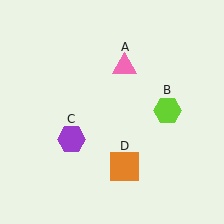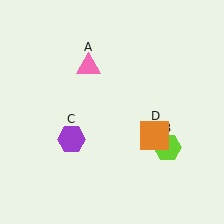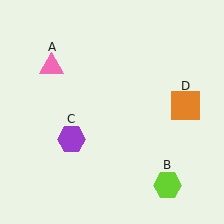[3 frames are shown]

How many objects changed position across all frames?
3 objects changed position: pink triangle (object A), lime hexagon (object B), orange square (object D).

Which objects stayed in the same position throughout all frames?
Purple hexagon (object C) remained stationary.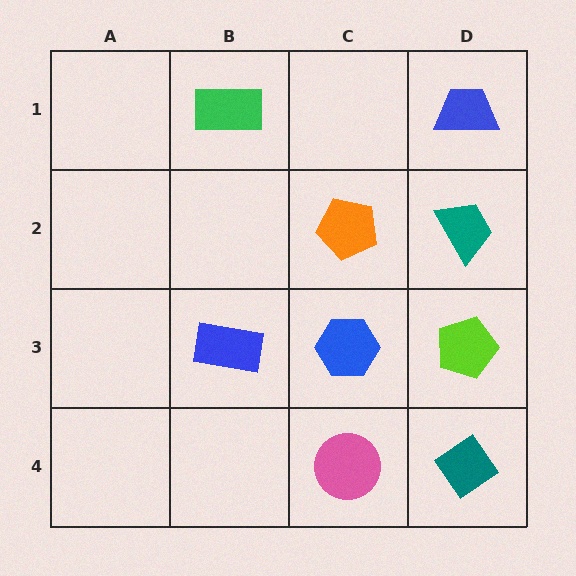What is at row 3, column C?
A blue hexagon.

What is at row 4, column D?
A teal diamond.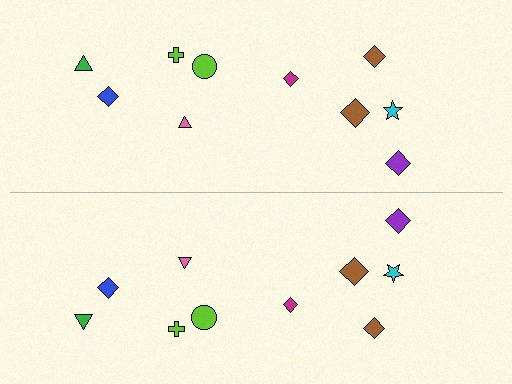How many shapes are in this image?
There are 20 shapes in this image.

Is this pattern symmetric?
Yes, this pattern has bilateral (reflection) symmetry.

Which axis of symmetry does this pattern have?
The pattern has a horizontal axis of symmetry running through the center of the image.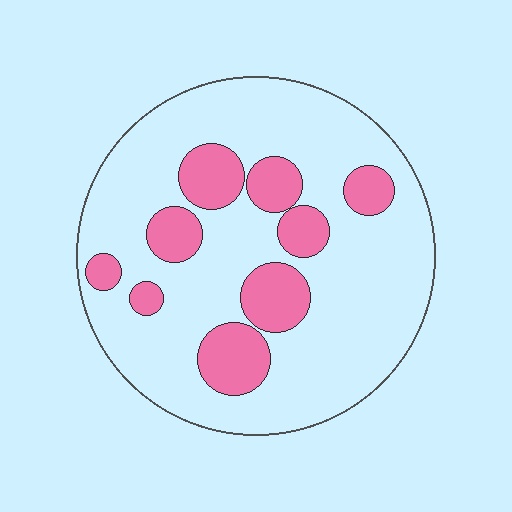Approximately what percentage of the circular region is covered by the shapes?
Approximately 25%.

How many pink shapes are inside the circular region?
9.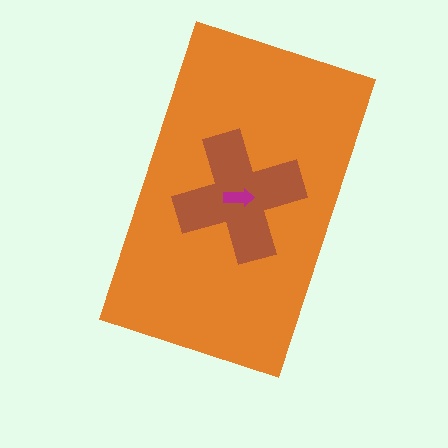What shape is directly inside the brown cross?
The magenta arrow.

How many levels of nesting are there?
3.